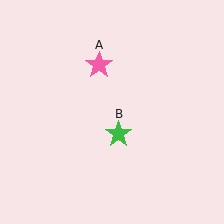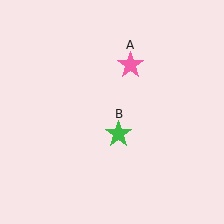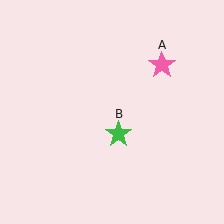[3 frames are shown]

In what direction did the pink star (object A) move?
The pink star (object A) moved right.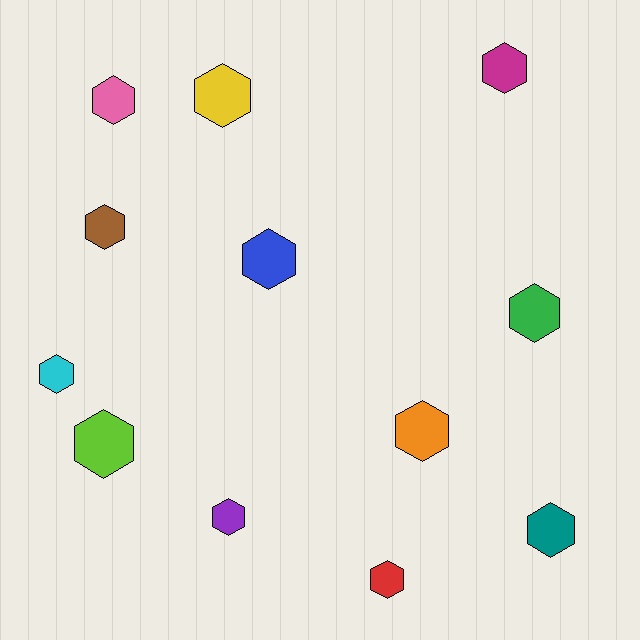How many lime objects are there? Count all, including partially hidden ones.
There is 1 lime object.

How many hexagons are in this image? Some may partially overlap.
There are 12 hexagons.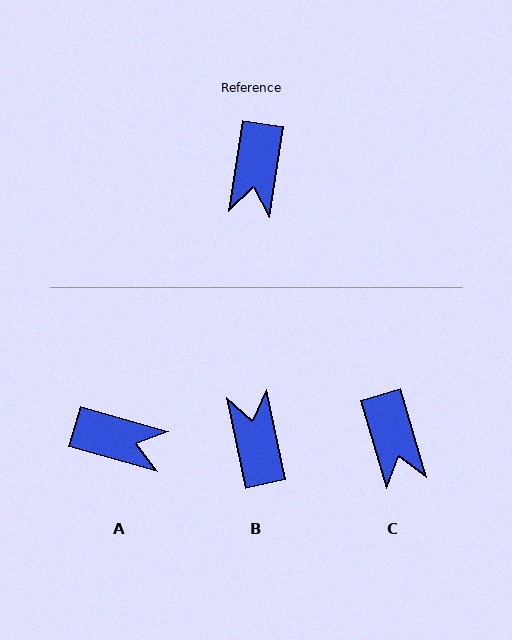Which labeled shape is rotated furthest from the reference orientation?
B, about 159 degrees away.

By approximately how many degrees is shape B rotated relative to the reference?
Approximately 159 degrees clockwise.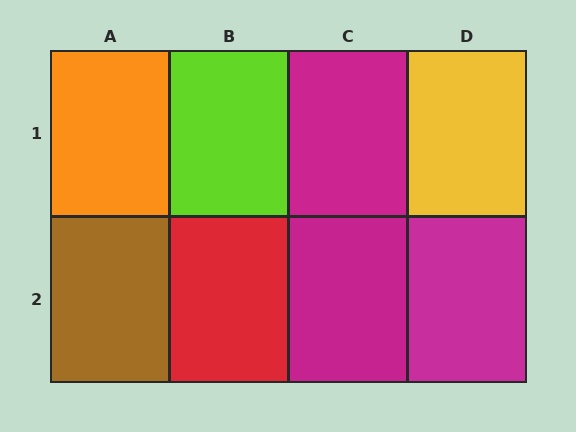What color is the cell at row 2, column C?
Magenta.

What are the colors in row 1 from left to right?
Orange, lime, magenta, yellow.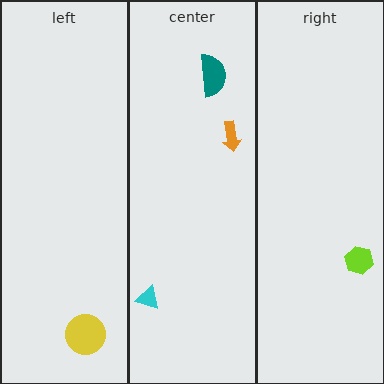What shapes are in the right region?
The lime hexagon.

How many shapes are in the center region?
3.